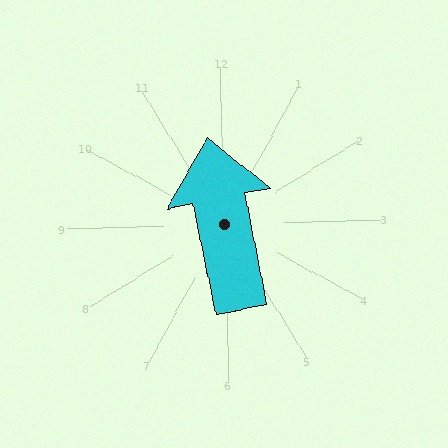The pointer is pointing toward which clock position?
Roughly 12 o'clock.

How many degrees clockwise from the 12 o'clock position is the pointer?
Approximately 350 degrees.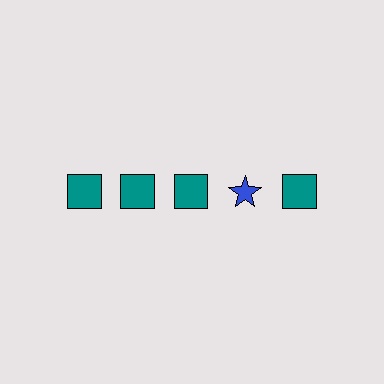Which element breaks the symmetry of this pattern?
The blue star in the top row, second from right column breaks the symmetry. All other shapes are teal squares.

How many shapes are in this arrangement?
There are 5 shapes arranged in a grid pattern.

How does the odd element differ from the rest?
It differs in both color (blue instead of teal) and shape (star instead of square).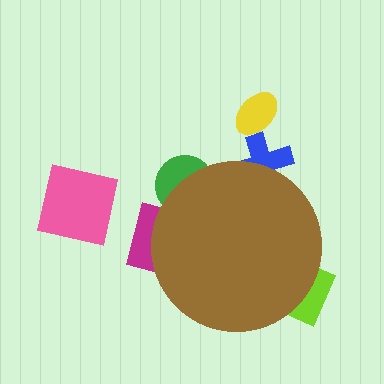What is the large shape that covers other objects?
A brown circle.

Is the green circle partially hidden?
Yes, the green circle is partially hidden behind the brown circle.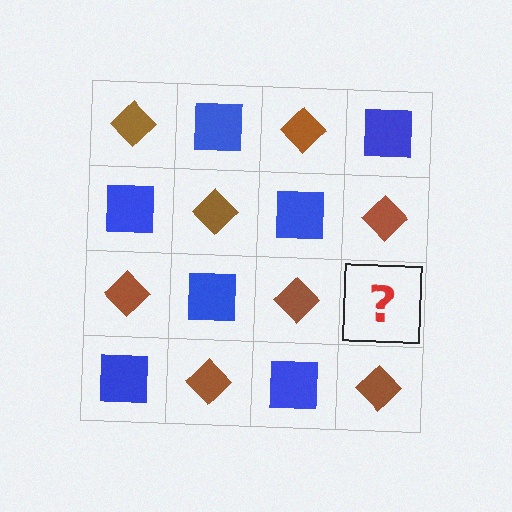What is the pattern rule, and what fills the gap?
The rule is that it alternates brown diamond and blue square in a checkerboard pattern. The gap should be filled with a blue square.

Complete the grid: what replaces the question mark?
The question mark should be replaced with a blue square.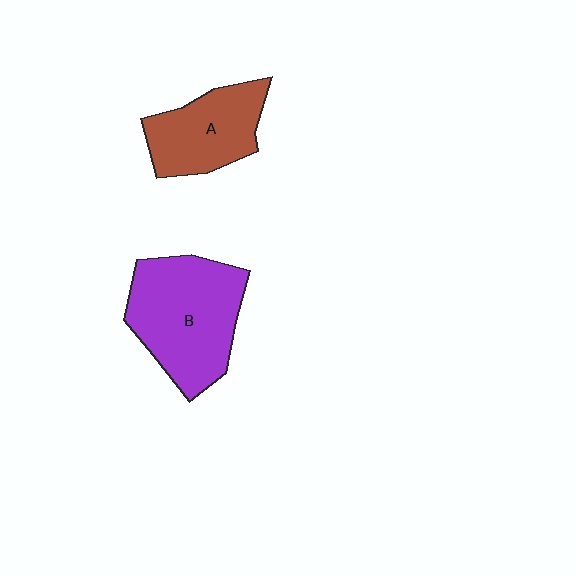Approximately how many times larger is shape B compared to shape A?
Approximately 1.5 times.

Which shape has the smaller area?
Shape A (brown).